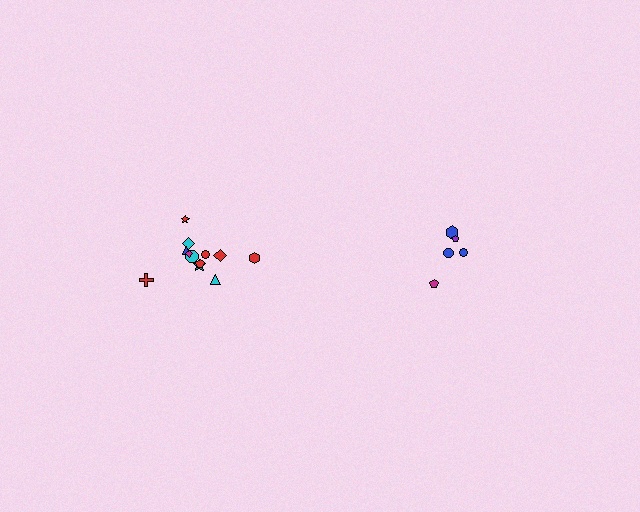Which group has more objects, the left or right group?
The left group.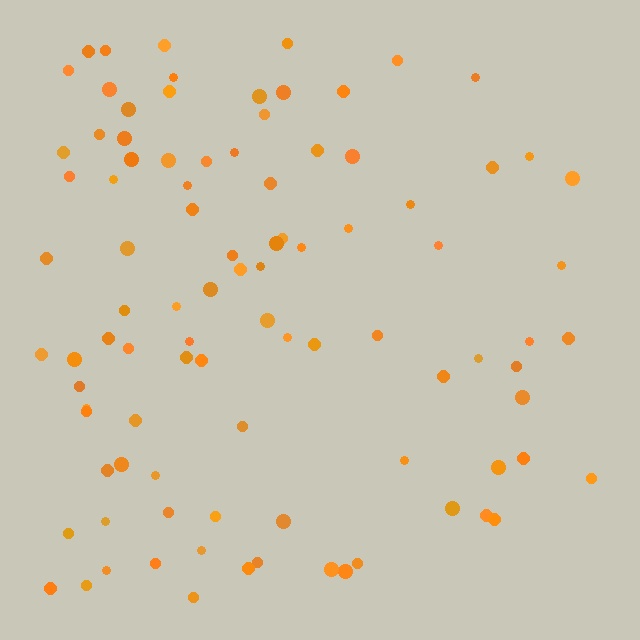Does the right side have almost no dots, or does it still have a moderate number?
Still a moderate number, just noticeably fewer than the left.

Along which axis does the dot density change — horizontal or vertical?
Horizontal.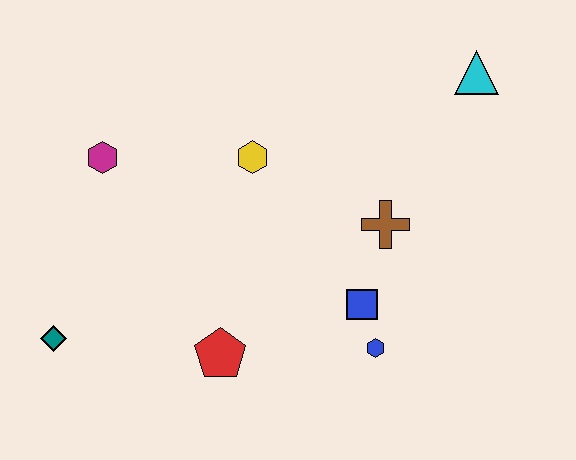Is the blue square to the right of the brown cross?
No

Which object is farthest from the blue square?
The teal diamond is farthest from the blue square.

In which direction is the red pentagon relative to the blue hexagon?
The red pentagon is to the left of the blue hexagon.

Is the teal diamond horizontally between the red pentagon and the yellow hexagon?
No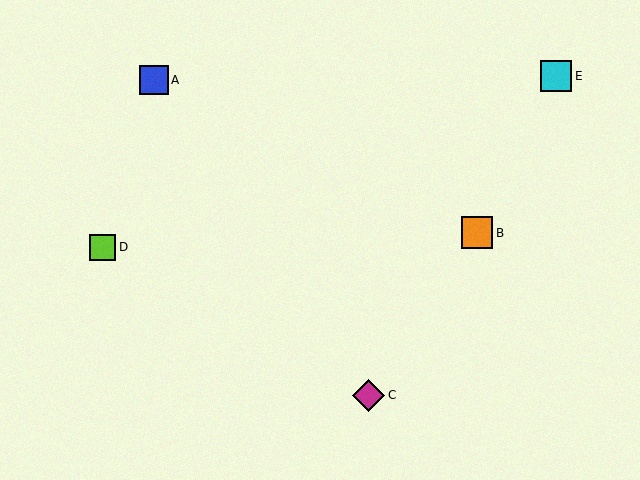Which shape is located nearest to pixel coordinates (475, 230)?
The orange square (labeled B) at (477, 233) is nearest to that location.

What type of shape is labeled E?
Shape E is a cyan square.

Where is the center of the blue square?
The center of the blue square is at (154, 80).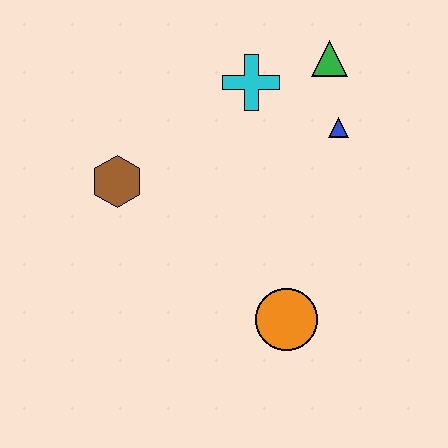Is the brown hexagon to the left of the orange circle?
Yes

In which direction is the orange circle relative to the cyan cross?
The orange circle is below the cyan cross.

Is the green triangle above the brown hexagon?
Yes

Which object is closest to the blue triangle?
The green triangle is closest to the blue triangle.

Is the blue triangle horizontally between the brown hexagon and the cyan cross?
No